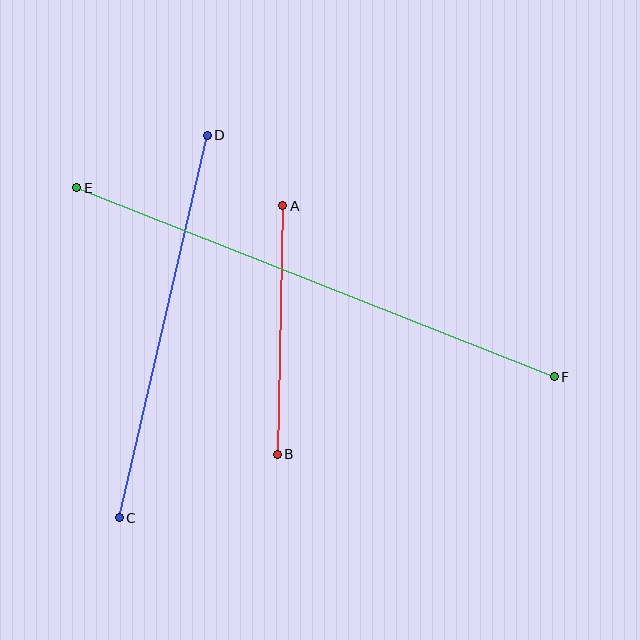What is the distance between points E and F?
The distance is approximately 514 pixels.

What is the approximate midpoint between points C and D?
The midpoint is at approximately (163, 327) pixels.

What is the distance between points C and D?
The distance is approximately 393 pixels.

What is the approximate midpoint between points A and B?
The midpoint is at approximately (280, 330) pixels.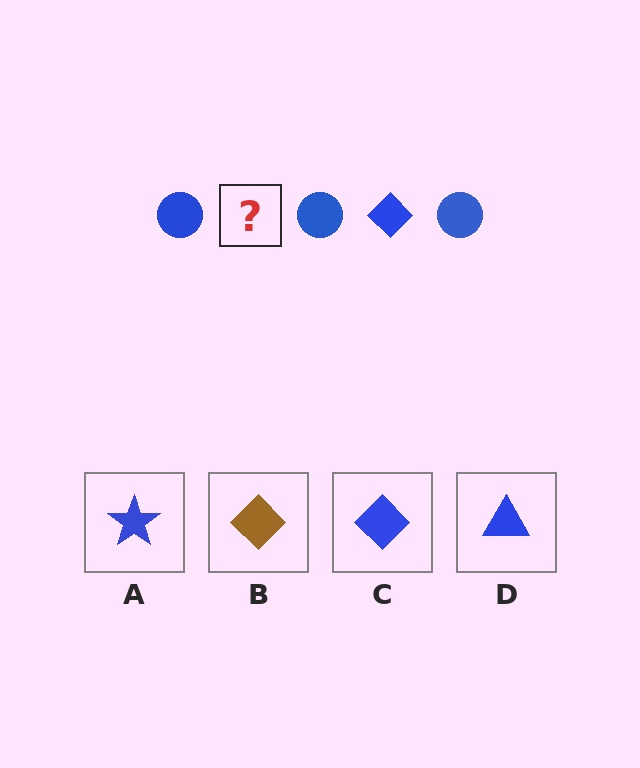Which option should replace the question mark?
Option C.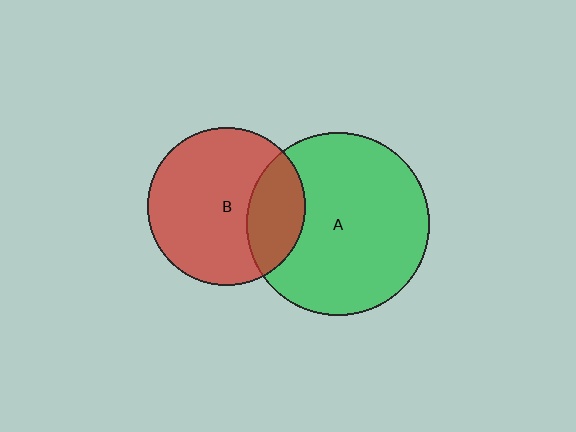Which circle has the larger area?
Circle A (green).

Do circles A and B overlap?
Yes.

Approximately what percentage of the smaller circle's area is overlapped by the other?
Approximately 25%.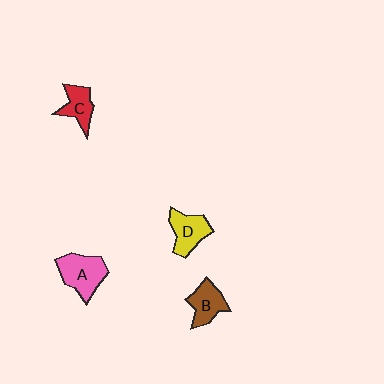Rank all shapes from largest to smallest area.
From largest to smallest: A (pink), D (yellow), B (brown), C (red).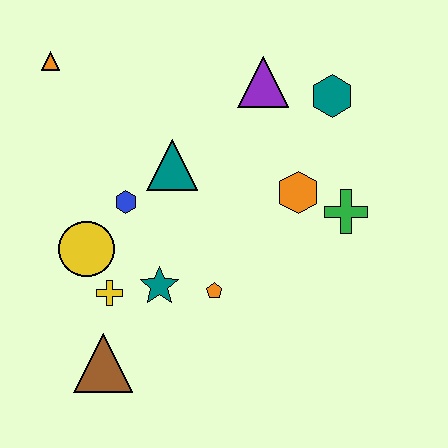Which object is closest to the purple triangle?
The teal hexagon is closest to the purple triangle.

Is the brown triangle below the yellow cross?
Yes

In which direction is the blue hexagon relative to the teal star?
The blue hexagon is above the teal star.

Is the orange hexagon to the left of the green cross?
Yes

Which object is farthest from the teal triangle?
The brown triangle is farthest from the teal triangle.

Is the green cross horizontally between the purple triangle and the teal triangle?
No